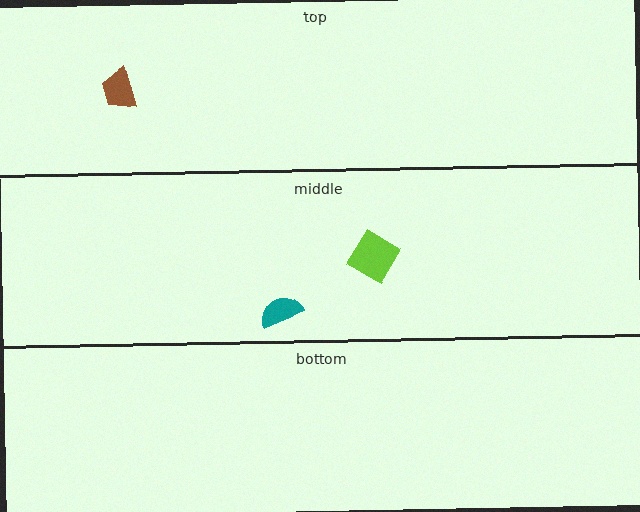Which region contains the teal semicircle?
The middle region.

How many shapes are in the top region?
1.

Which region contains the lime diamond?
The middle region.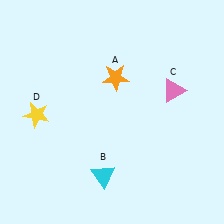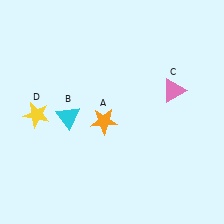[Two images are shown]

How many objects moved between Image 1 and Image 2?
2 objects moved between the two images.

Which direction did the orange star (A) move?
The orange star (A) moved down.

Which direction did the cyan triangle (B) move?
The cyan triangle (B) moved up.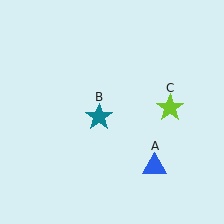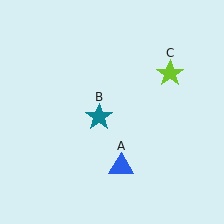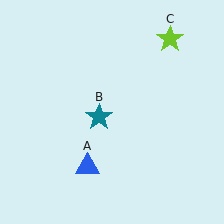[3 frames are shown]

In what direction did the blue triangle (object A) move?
The blue triangle (object A) moved left.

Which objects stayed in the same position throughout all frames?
Teal star (object B) remained stationary.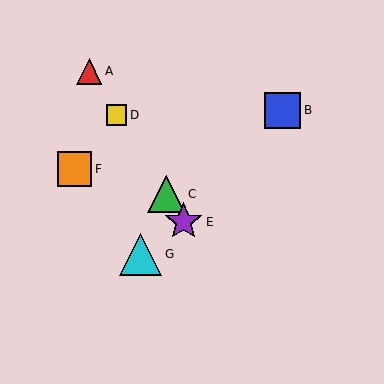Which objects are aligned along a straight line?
Objects A, C, D, E are aligned along a straight line.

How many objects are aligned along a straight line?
4 objects (A, C, D, E) are aligned along a straight line.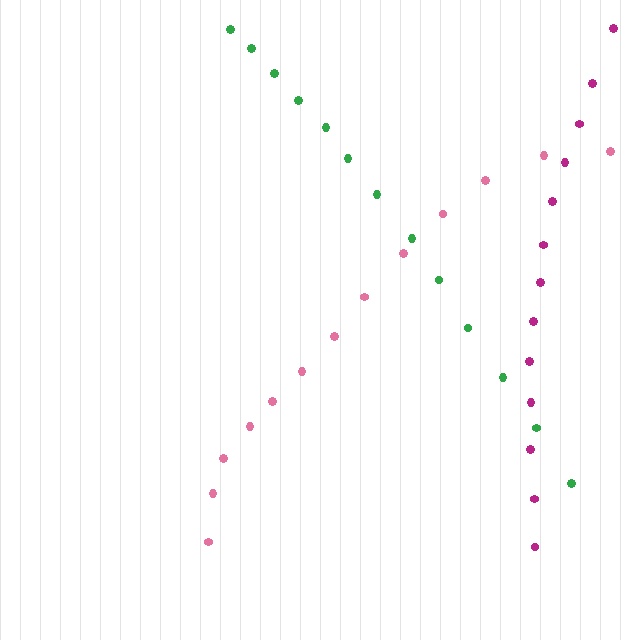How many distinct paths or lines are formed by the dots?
There are 3 distinct paths.